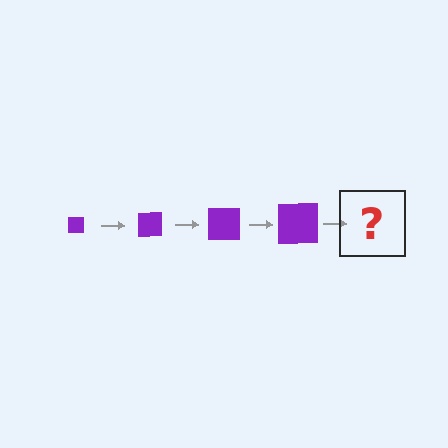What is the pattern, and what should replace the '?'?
The pattern is that the square gets progressively larger each step. The '?' should be a purple square, larger than the previous one.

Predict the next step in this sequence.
The next step is a purple square, larger than the previous one.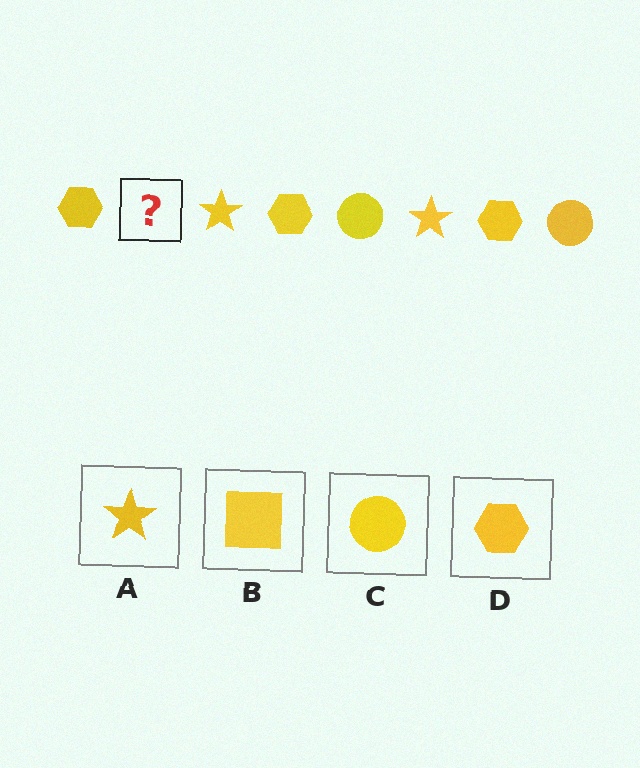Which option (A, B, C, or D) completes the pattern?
C.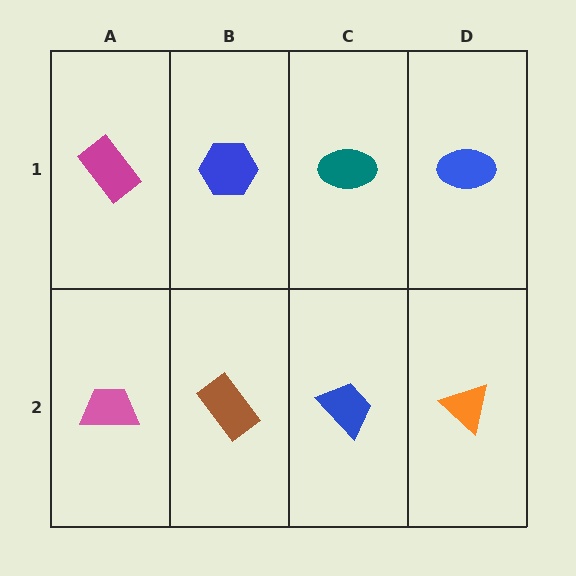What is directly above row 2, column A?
A magenta rectangle.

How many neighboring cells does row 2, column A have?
2.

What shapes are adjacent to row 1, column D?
An orange triangle (row 2, column D), a teal ellipse (row 1, column C).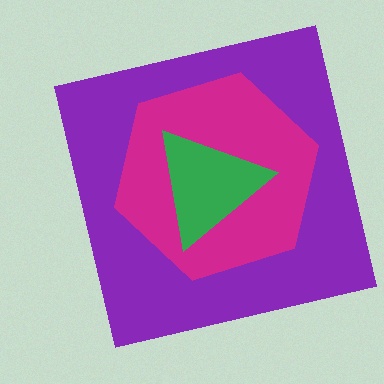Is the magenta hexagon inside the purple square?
Yes.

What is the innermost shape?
The green triangle.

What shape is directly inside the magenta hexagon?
The green triangle.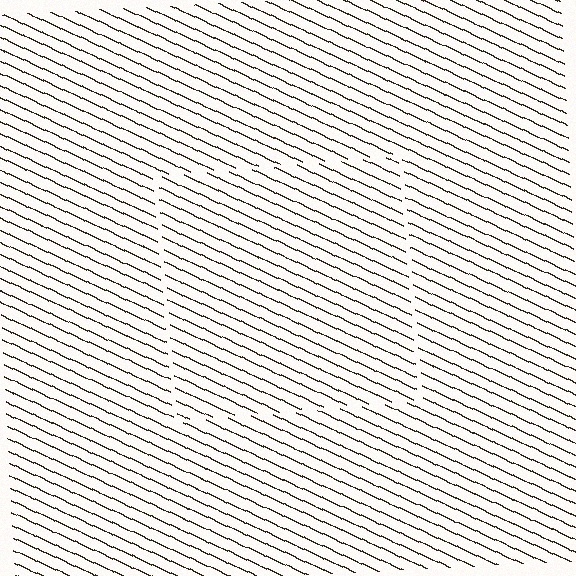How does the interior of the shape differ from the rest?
The interior of the shape contains the same grating, shifted by half a period — the contour is defined by the phase discontinuity where line-ends from the inner and outer gratings abut.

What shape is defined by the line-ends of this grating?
An illusory square. The interior of the shape contains the same grating, shifted by half a period — the contour is defined by the phase discontinuity where line-ends from the inner and outer gratings abut.